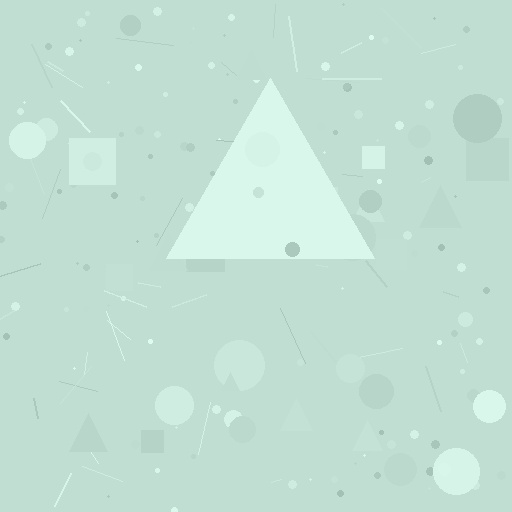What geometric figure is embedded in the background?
A triangle is embedded in the background.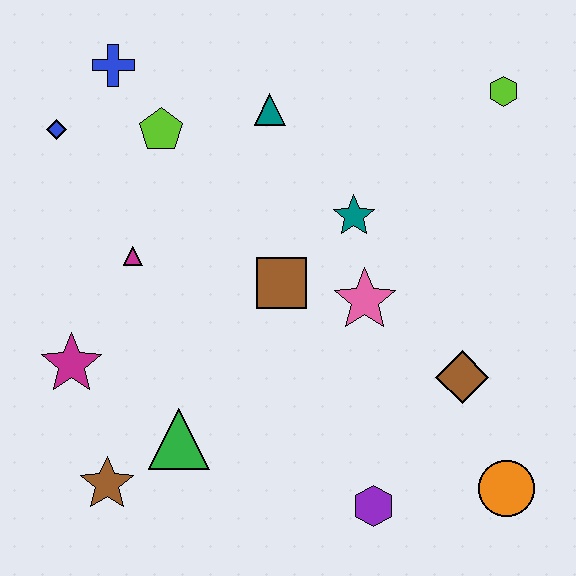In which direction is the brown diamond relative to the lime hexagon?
The brown diamond is below the lime hexagon.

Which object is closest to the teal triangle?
The lime pentagon is closest to the teal triangle.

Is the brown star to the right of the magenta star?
Yes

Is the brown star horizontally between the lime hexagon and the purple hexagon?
No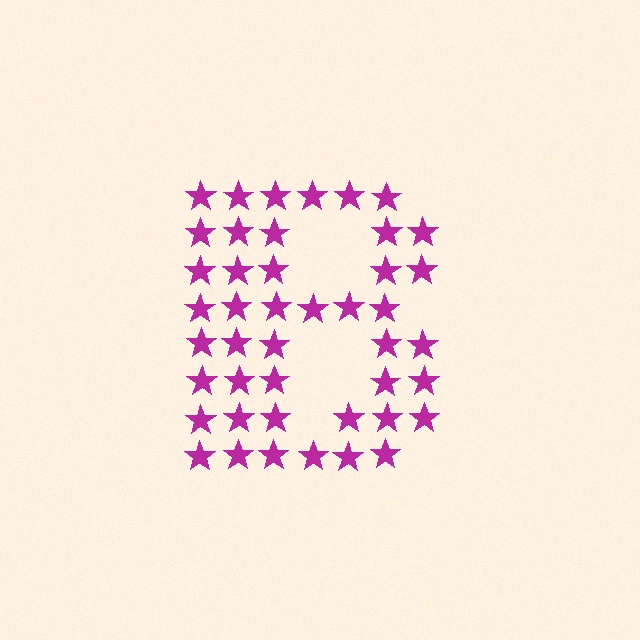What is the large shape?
The large shape is the letter B.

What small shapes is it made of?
It is made of small stars.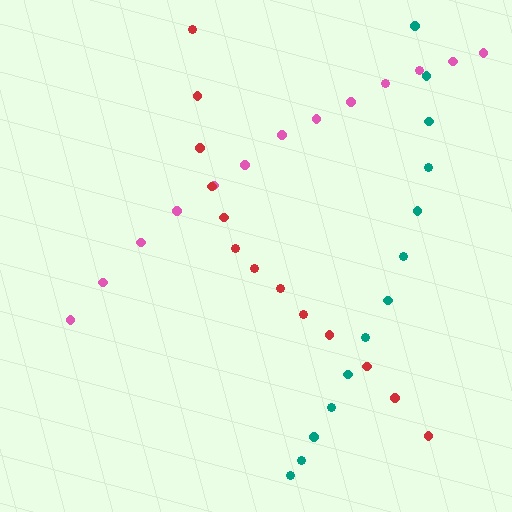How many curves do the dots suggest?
There are 3 distinct paths.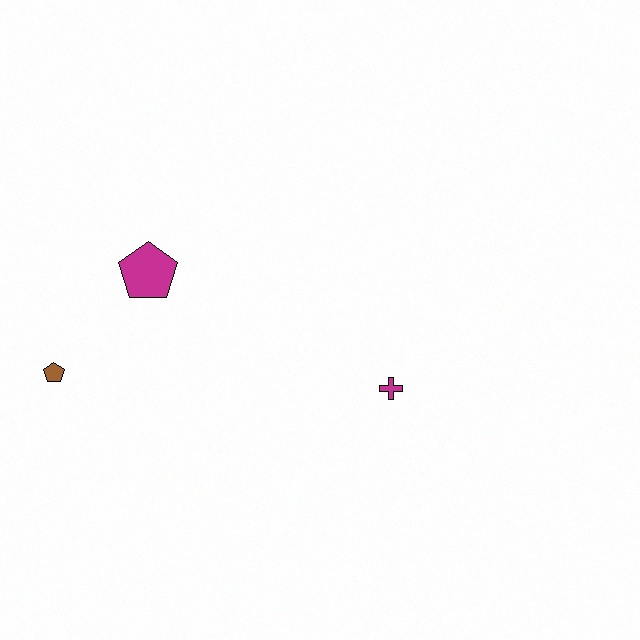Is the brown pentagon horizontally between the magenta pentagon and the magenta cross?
No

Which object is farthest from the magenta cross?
The brown pentagon is farthest from the magenta cross.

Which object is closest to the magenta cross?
The magenta pentagon is closest to the magenta cross.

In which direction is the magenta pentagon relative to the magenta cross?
The magenta pentagon is to the left of the magenta cross.